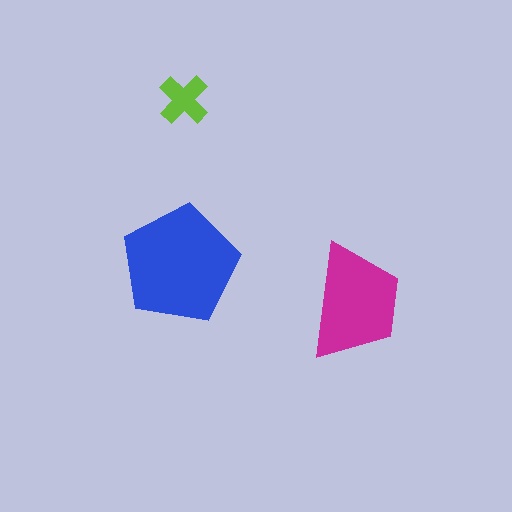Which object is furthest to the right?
The magenta trapezoid is rightmost.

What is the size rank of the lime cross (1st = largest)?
3rd.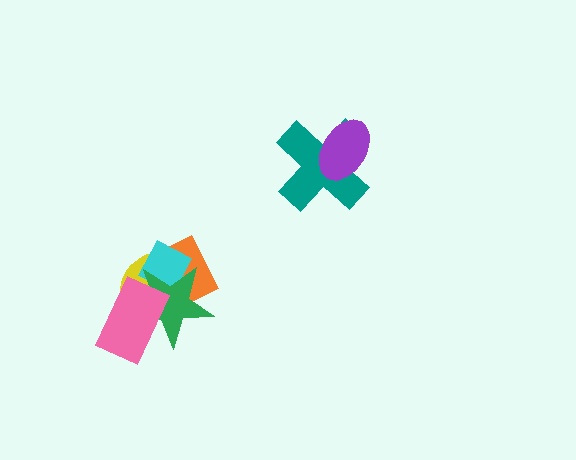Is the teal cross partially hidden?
Yes, it is partially covered by another shape.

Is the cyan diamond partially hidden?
Yes, it is partially covered by another shape.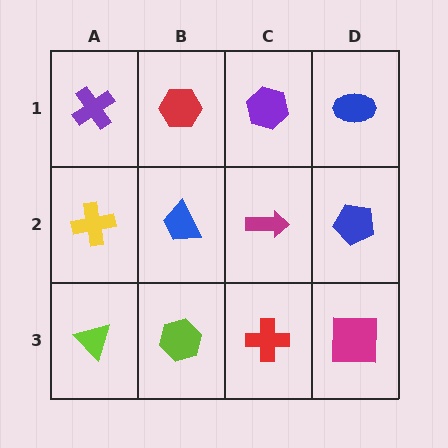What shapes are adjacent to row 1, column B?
A blue trapezoid (row 2, column B), a purple cross (row 1, column A), a purple hexagon (row 1, column C).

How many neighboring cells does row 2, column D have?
3.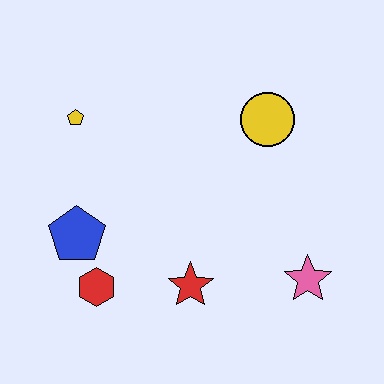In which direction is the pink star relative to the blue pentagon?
The pink star is to the right of the blue pentagon.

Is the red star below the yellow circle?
Yes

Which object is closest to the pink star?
The red star is closest to the pink star.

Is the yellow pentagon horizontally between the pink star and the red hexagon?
No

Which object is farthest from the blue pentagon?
The pink star is farthest from the blue pentagon.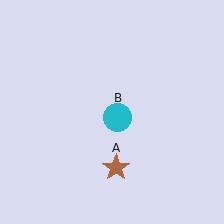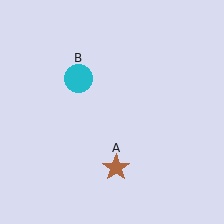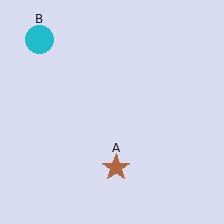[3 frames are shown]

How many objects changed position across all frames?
1 object changed position: cyan circle (object B).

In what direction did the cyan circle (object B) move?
The cyan circle (object B) moved up and to the left.